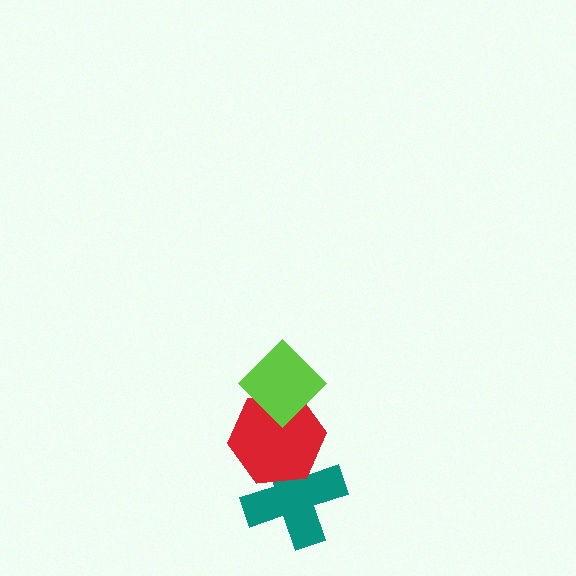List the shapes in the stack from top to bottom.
From top to bottom: the lime diamond, the red hexagon, the teal cross.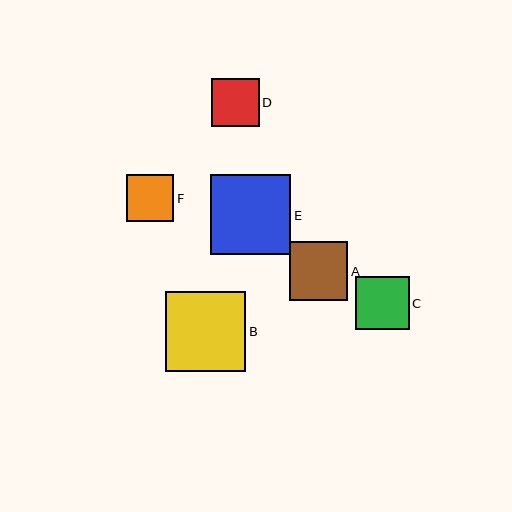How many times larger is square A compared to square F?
Square A is approximately 1.2 times the size of square F.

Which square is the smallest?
Square F is the smallest with a size of approximately 47 pixels.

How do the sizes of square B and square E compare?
Square B and square E are approximately the same size.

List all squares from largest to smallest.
From largest to smallest: B, E, A, C, D, F.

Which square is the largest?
Square B is the largest with a size of approximately 80 pixels.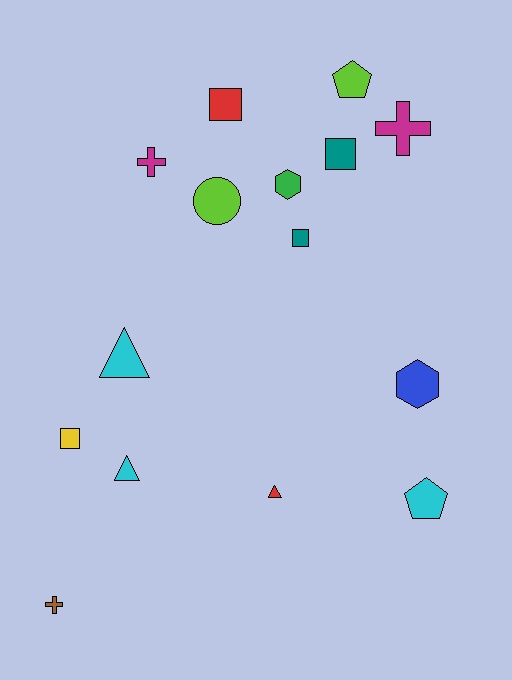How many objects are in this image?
There are 15 objects.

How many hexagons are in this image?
There are 2 hexagons.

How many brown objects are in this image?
There is 1 brown object.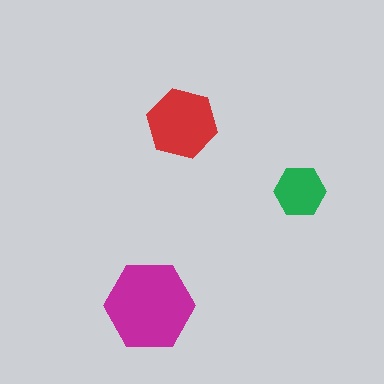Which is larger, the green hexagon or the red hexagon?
The red one.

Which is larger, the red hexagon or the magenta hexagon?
The magenta one.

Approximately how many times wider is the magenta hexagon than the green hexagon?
About 1.5 times wider.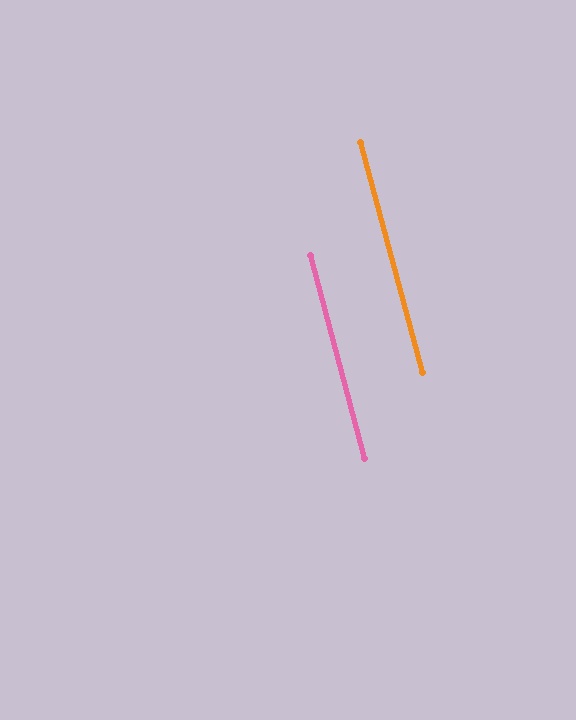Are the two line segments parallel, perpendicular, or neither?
Parallel — their directions differ by only 0.4°.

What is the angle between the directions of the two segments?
Approximately 0 degrees.